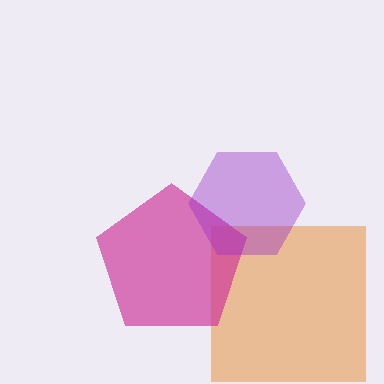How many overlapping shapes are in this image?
There are 3 overlapping shapes in the image.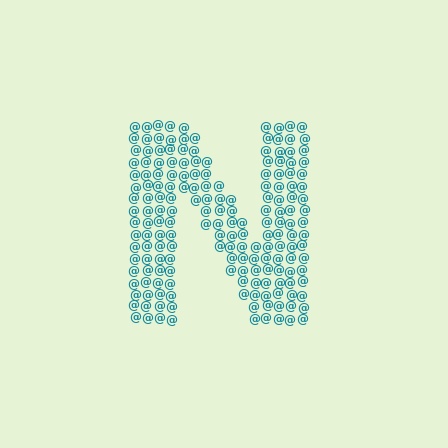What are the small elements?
The small elements are at signs.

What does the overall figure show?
The overall figure shows the letter N.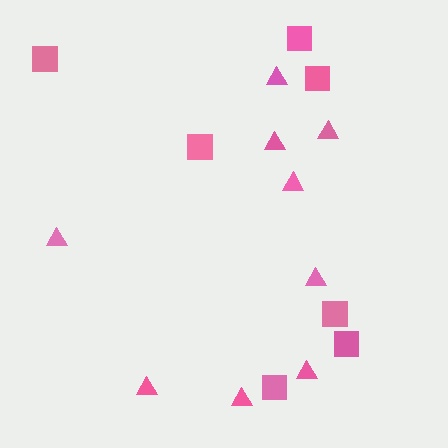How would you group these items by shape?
There are 2 groups: one group of triangles (9) and one group of squares (7).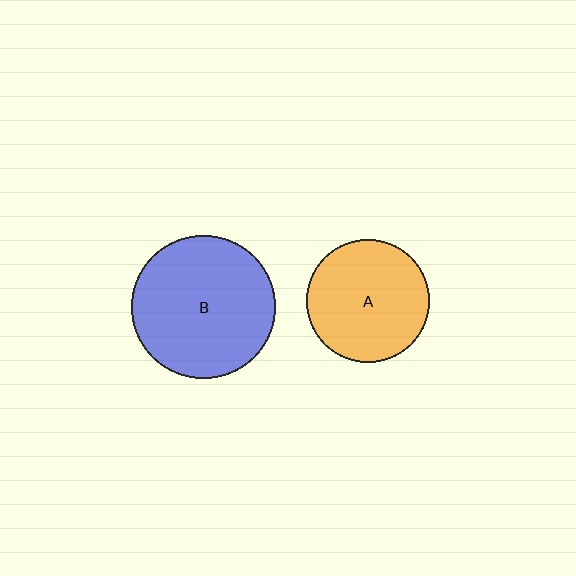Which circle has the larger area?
Circle B (blue).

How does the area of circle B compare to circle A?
Approximately 1.4 times.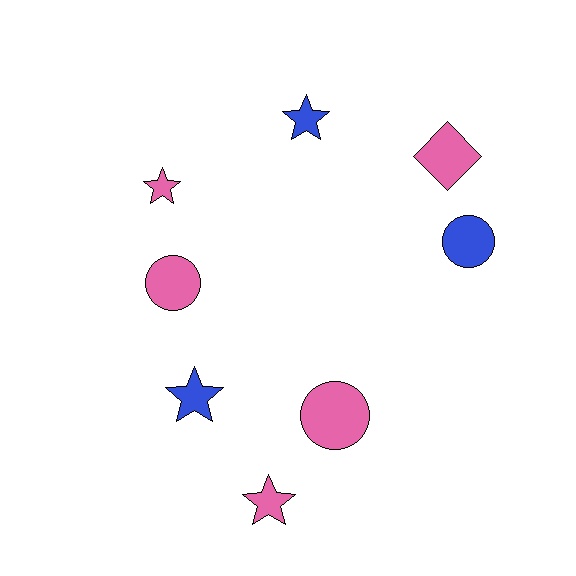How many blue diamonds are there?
There are no blue diamonds.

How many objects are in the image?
There are 8 objects.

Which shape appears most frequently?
Star, with 4 objects.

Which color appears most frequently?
Pink, with 5 objects.